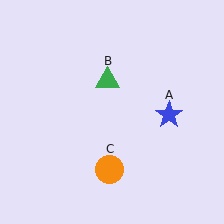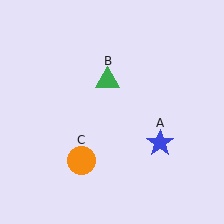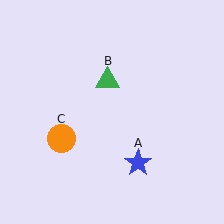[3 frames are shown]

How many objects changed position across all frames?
2 objects changed position: blue star (object A), orange circle (object C).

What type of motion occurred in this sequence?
The blue star (object A), orange circle (object C) rotated clockwise around the center of the scene.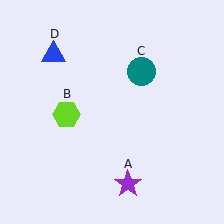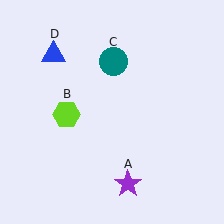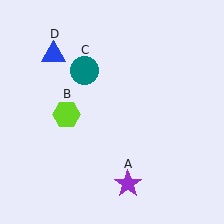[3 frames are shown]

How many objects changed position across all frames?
1 object changed position: teal circle (object C).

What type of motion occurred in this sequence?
The teal circle (object C) rotated counterclockwise around the center of the scene.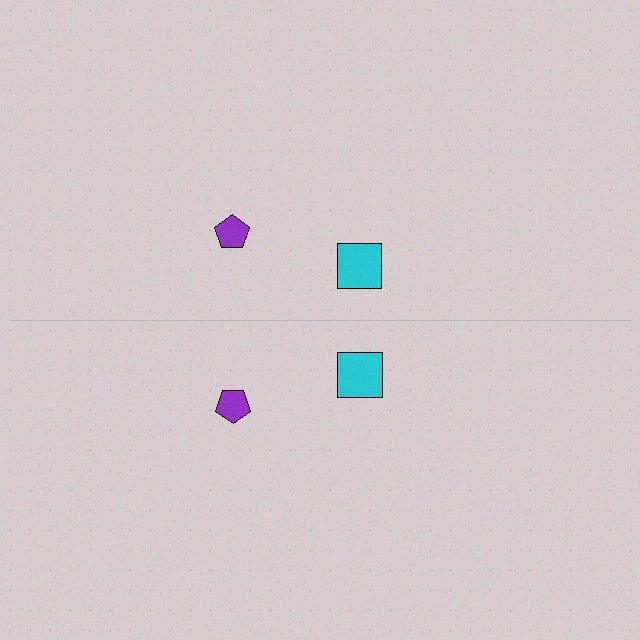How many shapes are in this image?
There are 4 shapes in this image.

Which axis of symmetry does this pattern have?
The pattern has a horizontal axis of symmetry running through the center of the image.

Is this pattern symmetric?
Yes, this pattern has bilateral (reflection) symmetry.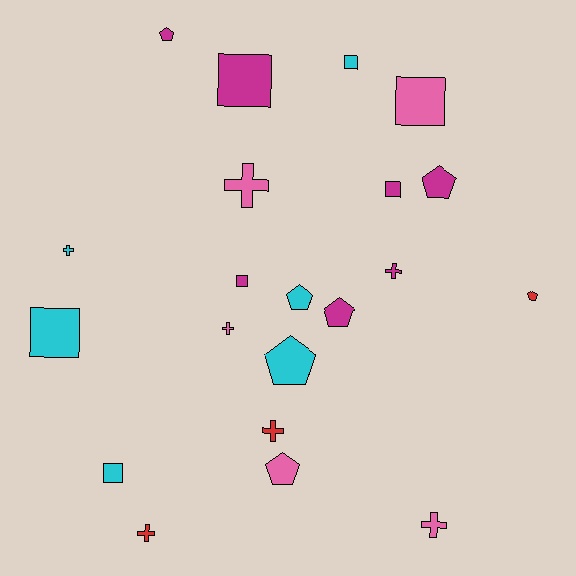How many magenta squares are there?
There are 3 magenta squares.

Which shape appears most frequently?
Cross, with 7 objects.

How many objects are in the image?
There are 21 objects.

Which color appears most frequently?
Magenta, with 7 objects.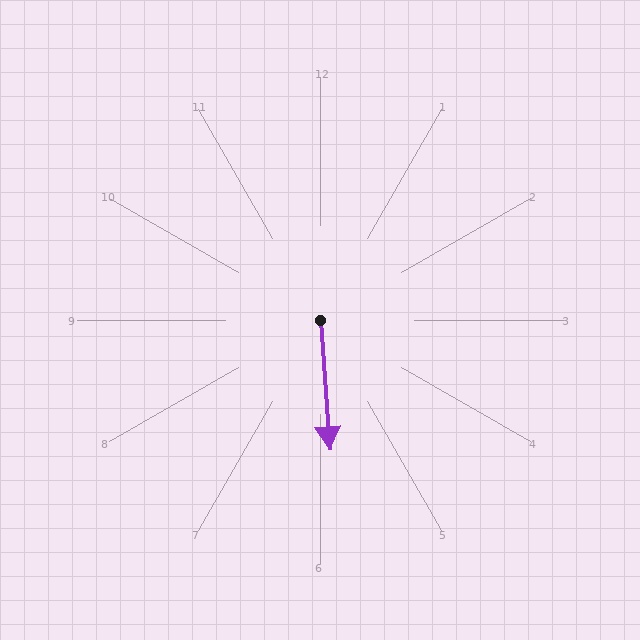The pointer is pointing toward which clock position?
Roughly 6 o'clock.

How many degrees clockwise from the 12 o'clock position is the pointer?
Approximately 176 degrees.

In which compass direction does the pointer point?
South.